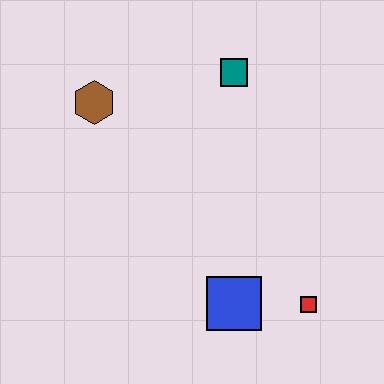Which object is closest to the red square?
The blue square is closest to the red square.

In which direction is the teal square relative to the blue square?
The teal square is above the blue square.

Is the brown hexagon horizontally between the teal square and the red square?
No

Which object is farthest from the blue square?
The brown hexagon is farthest from the blue square.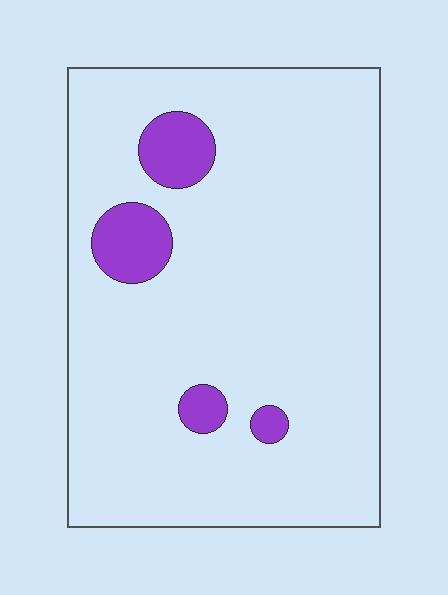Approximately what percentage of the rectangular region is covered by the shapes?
Approximately 10%.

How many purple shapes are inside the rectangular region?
4.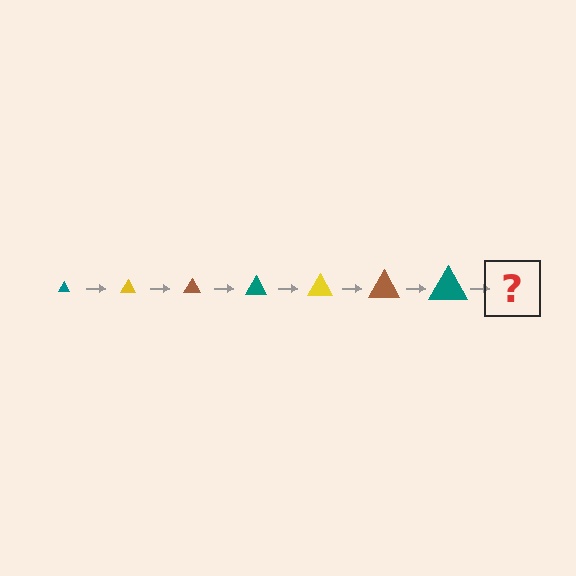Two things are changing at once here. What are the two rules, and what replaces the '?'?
The two rules are that the triangle grows larger each step and the color cycles through teal, yellow, and brown. The '?' should be a yellow triangle, larger than the previous one.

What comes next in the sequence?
The next element should be a yellow triangle, larger than the previous one.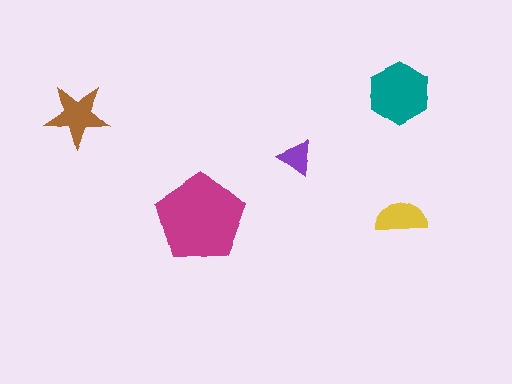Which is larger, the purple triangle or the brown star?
The brown star.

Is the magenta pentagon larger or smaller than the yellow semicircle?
Larger.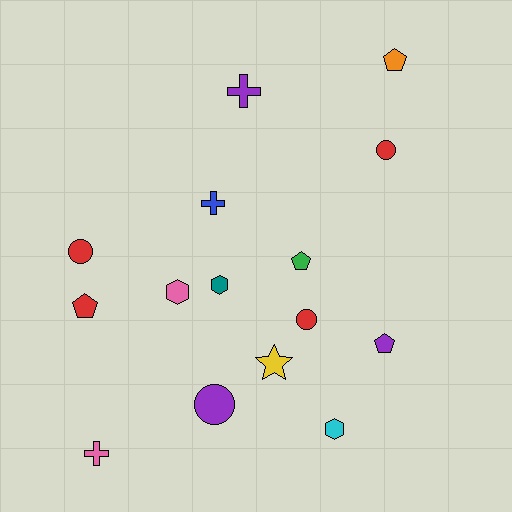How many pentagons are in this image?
There are 4 pentagons.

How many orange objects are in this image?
There is 1 orange object.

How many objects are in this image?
There are 15 objects.